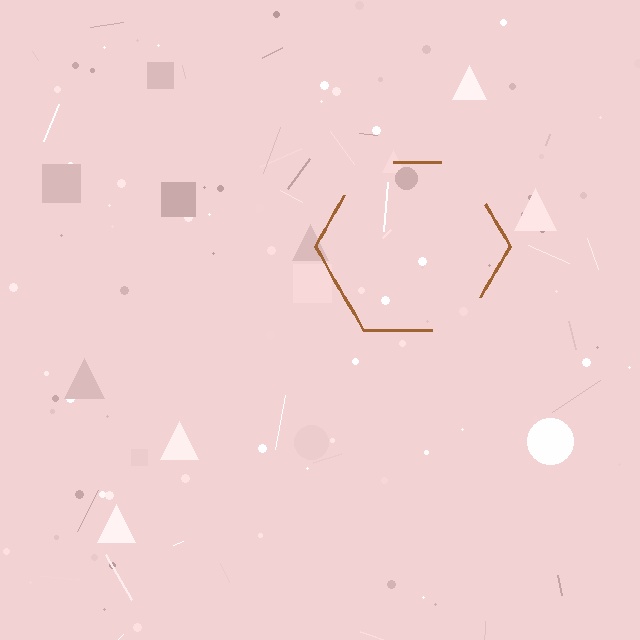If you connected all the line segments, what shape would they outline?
They would outline a hexagon.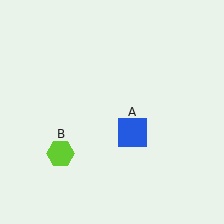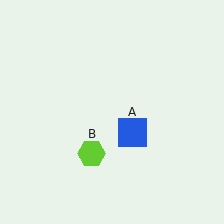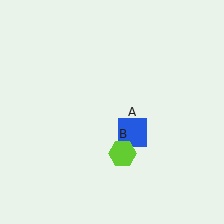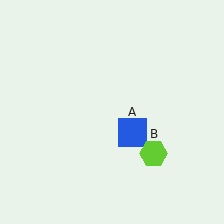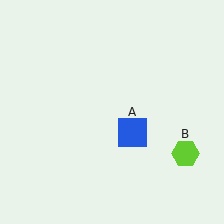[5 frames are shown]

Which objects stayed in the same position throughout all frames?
Blue square (object A) remained stationary.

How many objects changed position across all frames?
1 object changed position: lime hexagon (object B).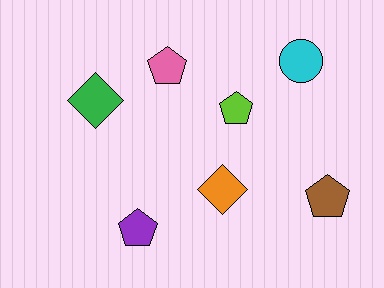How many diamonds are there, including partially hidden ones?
There are 2 diamonds.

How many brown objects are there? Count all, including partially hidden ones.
There is 1 brown object.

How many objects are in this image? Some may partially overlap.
There are 7 objects.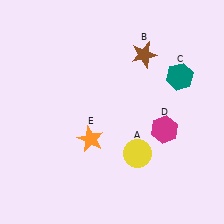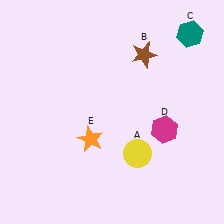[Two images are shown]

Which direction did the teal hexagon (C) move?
The teal hexagon (C) moved up.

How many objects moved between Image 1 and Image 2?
1 object moved between the two images.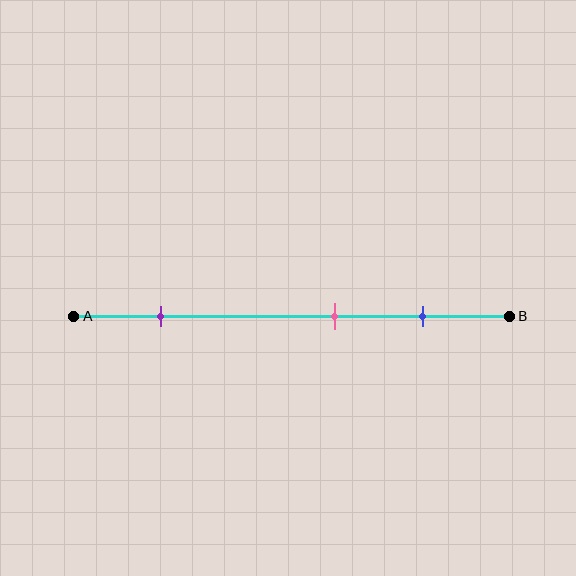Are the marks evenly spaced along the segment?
No, the marks are not evenly spaced.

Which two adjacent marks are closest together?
The pink and blue marks are the closest adjacent pair.